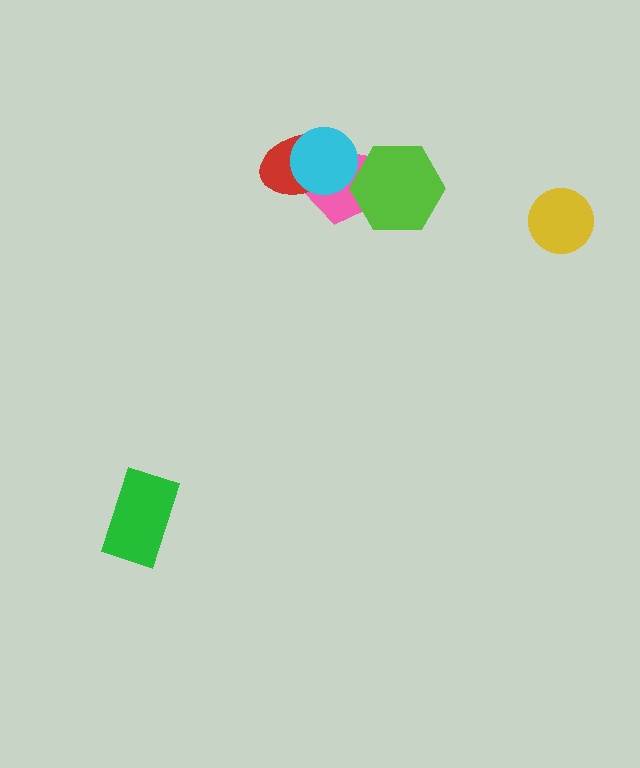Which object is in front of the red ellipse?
The cyan circle is in front of the red ellipse.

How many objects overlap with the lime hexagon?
1 object overlaps with the lime hexagon.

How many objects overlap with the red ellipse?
2 objects overlap with the red ellipse.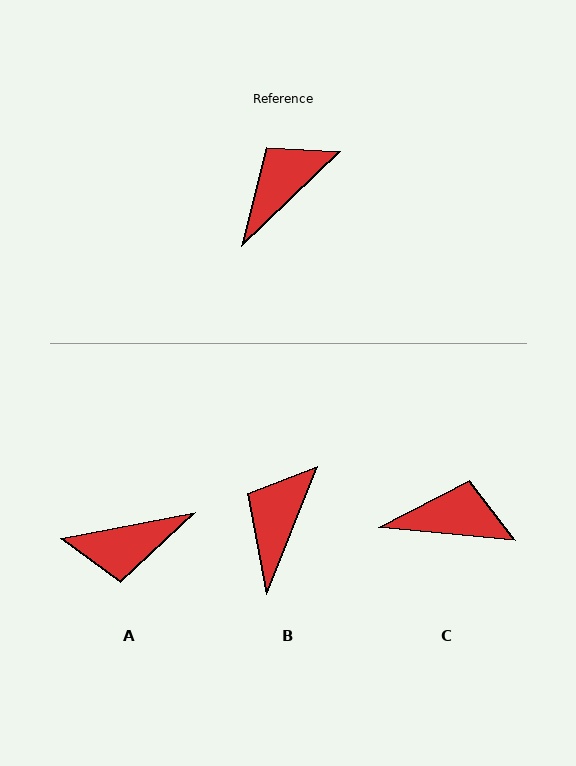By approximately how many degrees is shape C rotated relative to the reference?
Approximately 49 degrees clockwise.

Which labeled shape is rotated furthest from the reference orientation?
A, about 147 degrees away.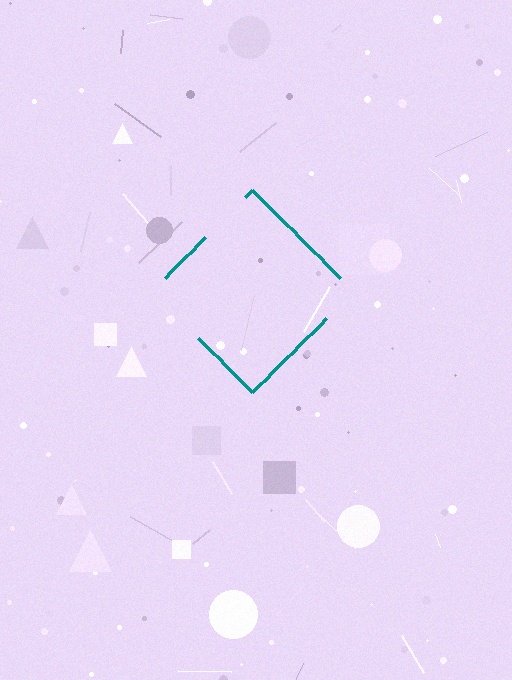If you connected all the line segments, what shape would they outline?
They would outline a diamond.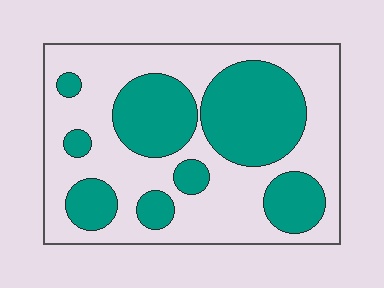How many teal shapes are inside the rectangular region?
8.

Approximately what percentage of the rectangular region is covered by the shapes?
Approximately 40%.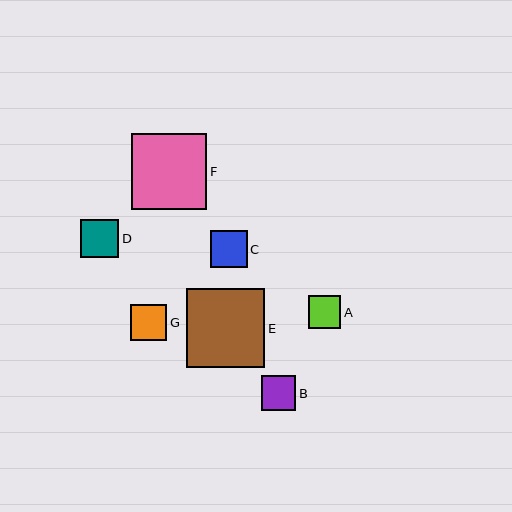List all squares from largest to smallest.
From largest to smallest: E, F, D, C, G, B, A.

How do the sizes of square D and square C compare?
Square D and square C are approximately the same size.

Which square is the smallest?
Square A is the smallest with a size of approximately 32 pixels.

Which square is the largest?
Square E is the largest with a size of approximately 79 pixels.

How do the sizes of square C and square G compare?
Square C and square G are approximately the same size.